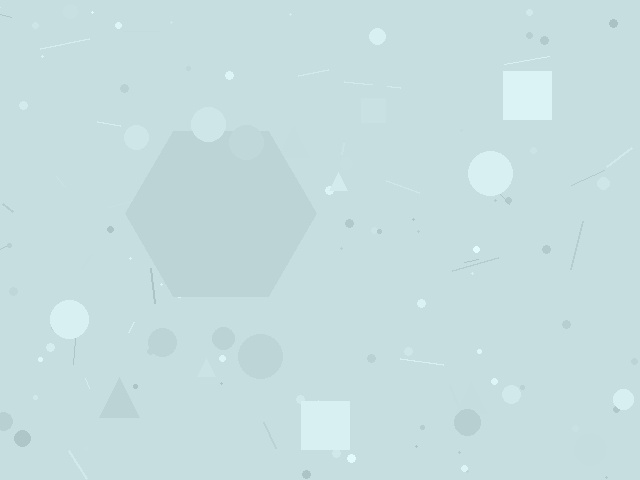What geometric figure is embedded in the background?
A hexagon is embedded in the background.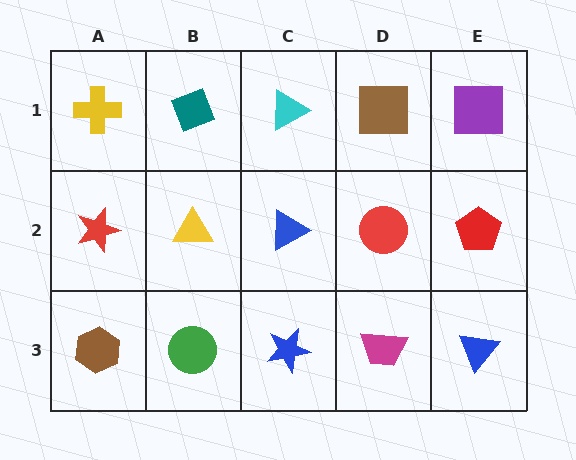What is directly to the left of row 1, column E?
A brown square.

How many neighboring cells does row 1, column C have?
3.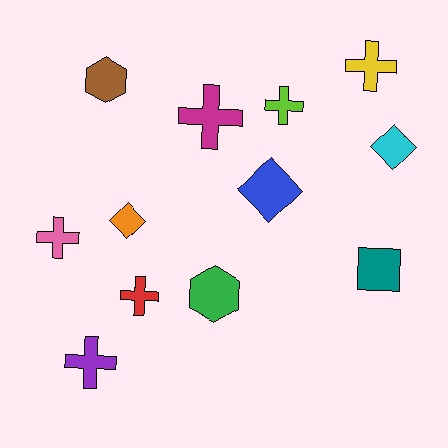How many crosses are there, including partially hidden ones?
There are 6 crosses.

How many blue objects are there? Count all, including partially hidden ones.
There is 1 blue object.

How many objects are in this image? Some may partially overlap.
There are 12 objects.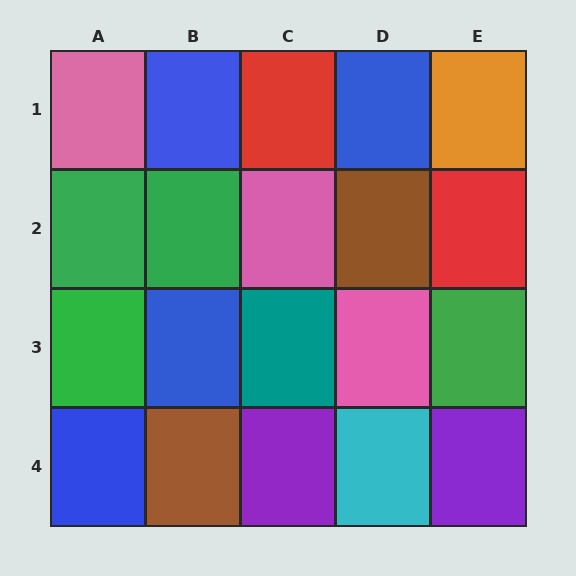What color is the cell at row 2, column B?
Green.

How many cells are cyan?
1 cell is cyan.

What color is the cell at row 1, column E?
Orange.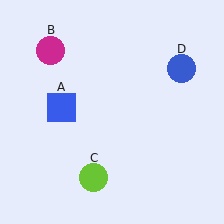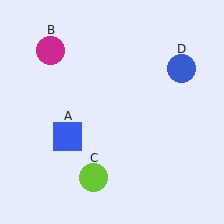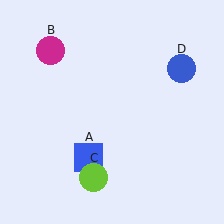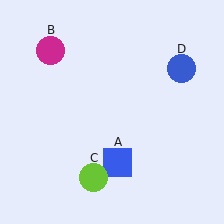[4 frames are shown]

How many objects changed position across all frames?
1 object changed position: blue square (object A).